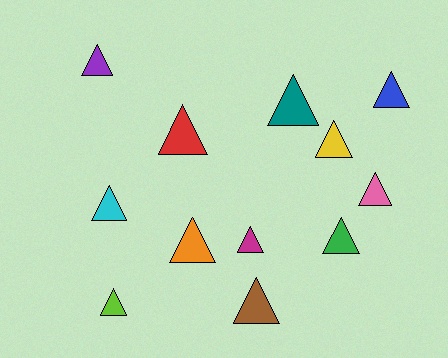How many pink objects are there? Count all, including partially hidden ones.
There is 1 pink object.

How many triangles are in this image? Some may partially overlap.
There are 12 triangles.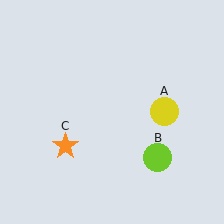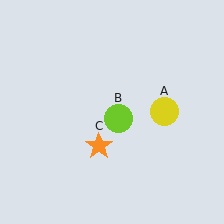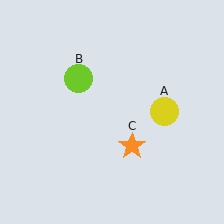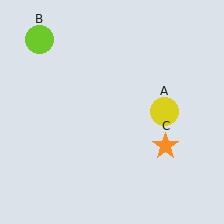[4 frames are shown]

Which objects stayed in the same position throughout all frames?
Yellow circle (object A) remained stationary.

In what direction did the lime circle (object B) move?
The lime circle (object B) moved up and to the left.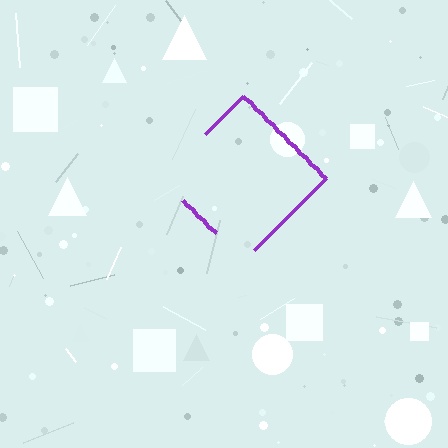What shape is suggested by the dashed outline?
The dashed outline suggests a diamond.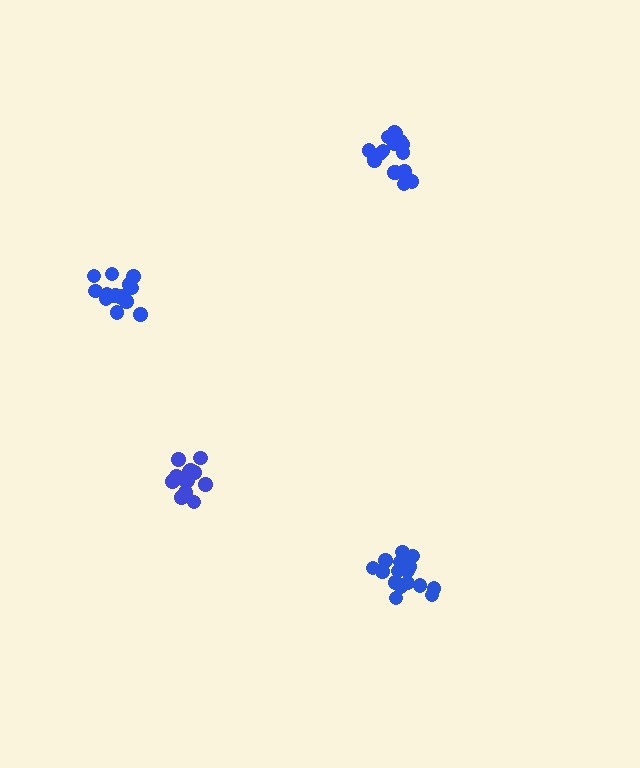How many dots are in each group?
Group 1: 16 dots, Group 2: 15 dots, Group 3: 16 dots, Group 4: 16 dots (63 total).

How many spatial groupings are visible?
There are 4 spatial groupings.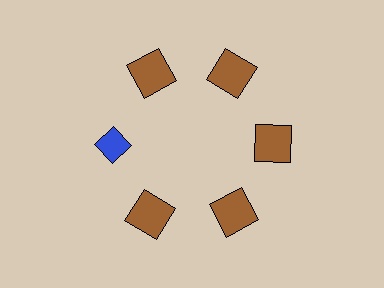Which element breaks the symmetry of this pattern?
The blue diamond at roughly the 9 o'clock position breaks the symmetry. All other shapes are brown squares.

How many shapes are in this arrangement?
There are 6 shapes arranged in a ring pattern.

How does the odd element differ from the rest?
It differs in both color (blue instead of brown) and shape (diamond instead of square).